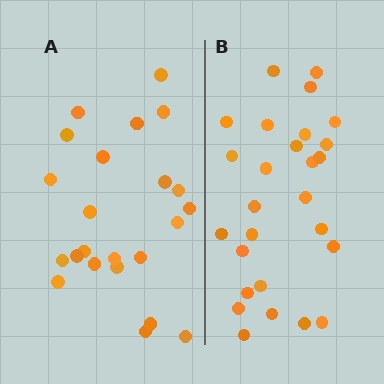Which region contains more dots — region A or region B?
Region B (the right region) has more dots.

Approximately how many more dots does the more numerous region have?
Region B has about 4 more dots than region A.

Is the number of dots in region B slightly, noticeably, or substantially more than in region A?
Region B has only slightly more — the two regions are fairly close. The ratio is roughly 1.2 to 1.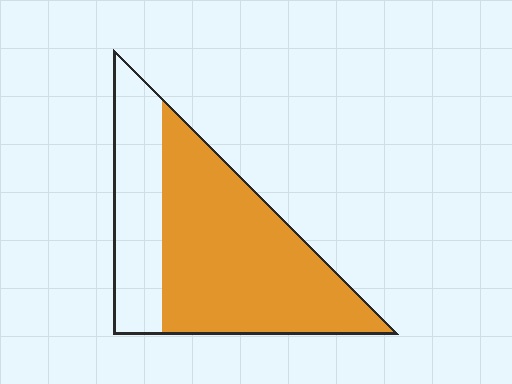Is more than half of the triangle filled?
Yes.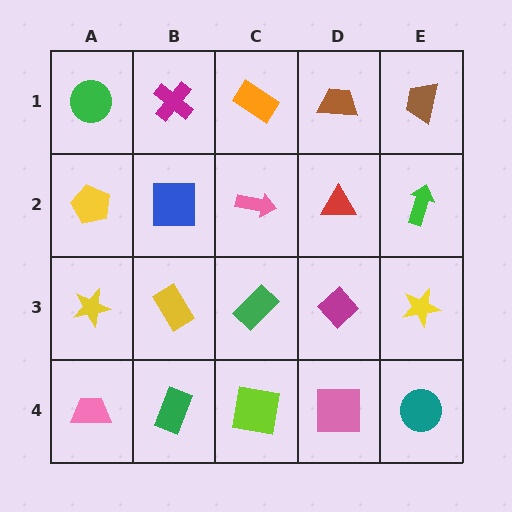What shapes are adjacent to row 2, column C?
An orange rectangle (row 1, column C), a green rectangle (row 3, column C), a blue square (row 2, column B), a red triangle (row 2, column D).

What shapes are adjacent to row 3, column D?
A red triangle (row 2, column D), a pink square (row 4, column D), a green rectangle (row 3, column C), a yellow star (row 3, column E).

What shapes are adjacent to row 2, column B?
A magenta cross (row 1, column B), a yellow rectangle (row 3, column B), a yellow pentagon (row 2, column A), a pink arrow (row 2, column C).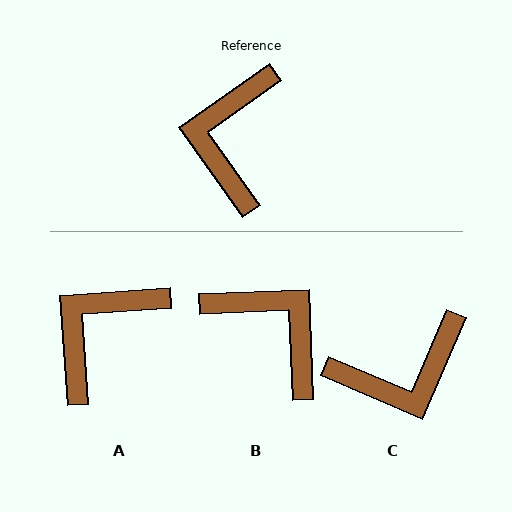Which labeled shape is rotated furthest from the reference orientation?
B, about 123 degrees away.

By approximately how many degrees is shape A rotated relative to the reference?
Approximately 32 degrees clockwise.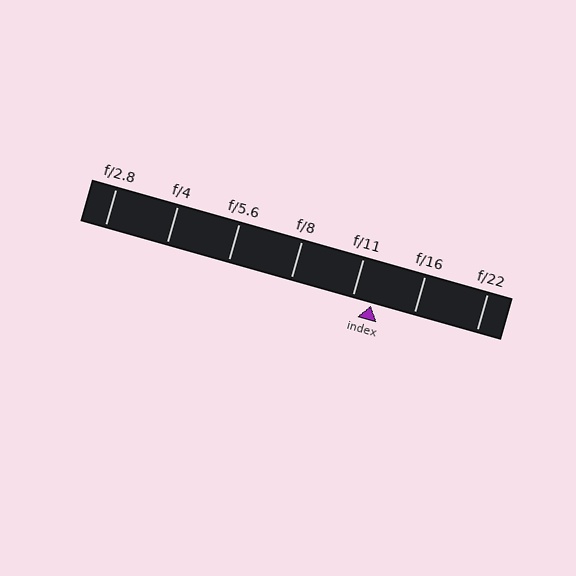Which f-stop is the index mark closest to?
The index mark is closest to f/11.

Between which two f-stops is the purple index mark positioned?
The index mark is between f/11 and f/16.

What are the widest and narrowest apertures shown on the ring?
The widest aperture shown is f/2.8 and the narrowest is f/22.